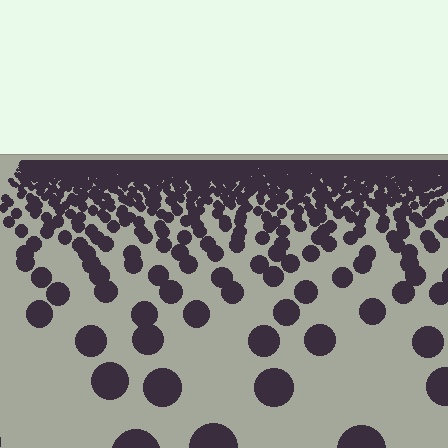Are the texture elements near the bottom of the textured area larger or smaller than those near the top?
Larger. Near the bottom, elements are closer to the viewer and appear at a bigger on-screen size.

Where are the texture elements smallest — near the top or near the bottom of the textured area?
Near the top.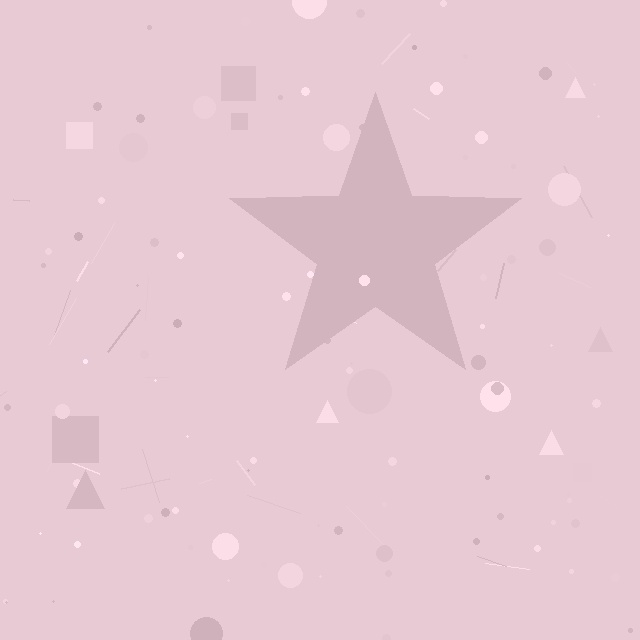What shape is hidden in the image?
A star is hidden in the image.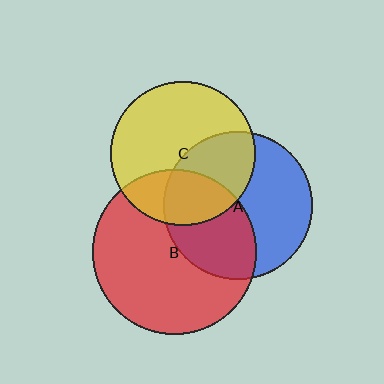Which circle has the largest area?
Circle B (red).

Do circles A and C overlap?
Yes.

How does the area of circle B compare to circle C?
Approximately 1.3 times.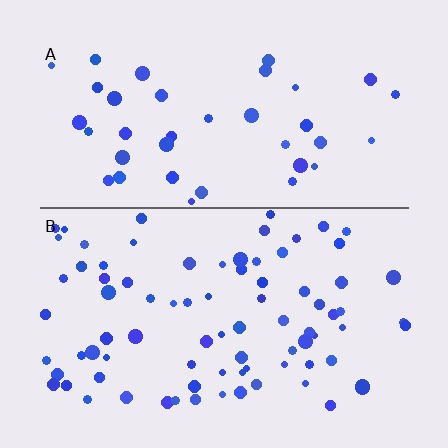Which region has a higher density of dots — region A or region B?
B (the bottom).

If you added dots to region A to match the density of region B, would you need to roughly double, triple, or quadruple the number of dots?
Approximately double.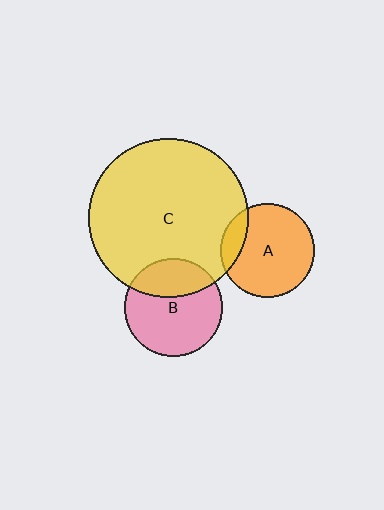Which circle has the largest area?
Circle C (yellow).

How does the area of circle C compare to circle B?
Approximately 2.7 times.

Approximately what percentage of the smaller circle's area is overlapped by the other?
Approximately 15%.